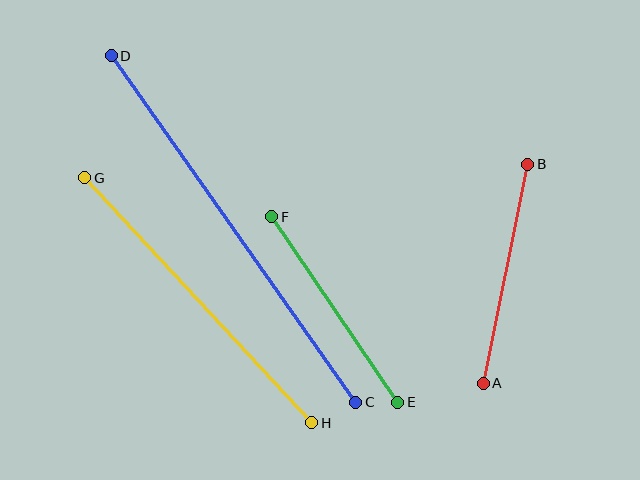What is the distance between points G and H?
The distance is approximately 334 pixels.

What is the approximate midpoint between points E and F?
The midpoint is at approximately (335, 310) pixels.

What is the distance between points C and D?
The distance is approximately 424 pixels.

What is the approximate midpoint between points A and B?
The midpoint is at approximately (506, 274) pixels.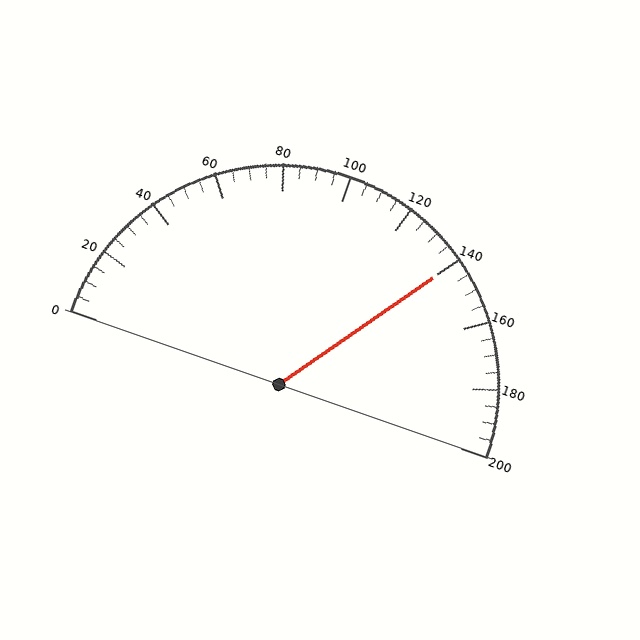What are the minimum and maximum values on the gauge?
The gauge ranges from 0 to 200.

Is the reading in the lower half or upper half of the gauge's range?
The reading is in the upper half of the range (0 to 200).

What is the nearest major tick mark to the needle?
The nearest major tick mark is 140.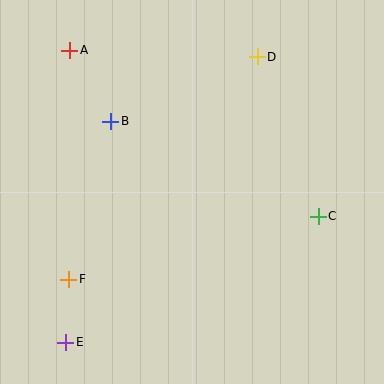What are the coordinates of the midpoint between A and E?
The midpoint between A and E is at (68, 196).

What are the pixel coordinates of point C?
Point C is at (318, 216).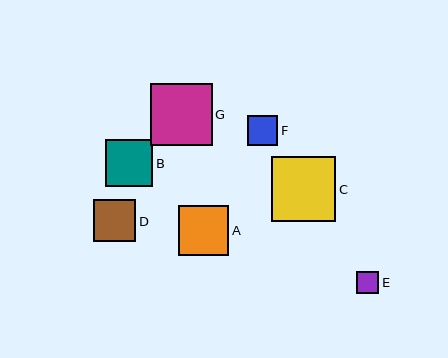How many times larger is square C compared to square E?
Square C is approximately 2.9 times the size of square E.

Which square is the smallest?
Square E is the smallest with a size of approximately 22 pixels.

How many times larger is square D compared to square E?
Square D is approximately 1.9 times the size of square E.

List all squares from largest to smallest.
From largest to smallest: C, G, A, B, D, F, E.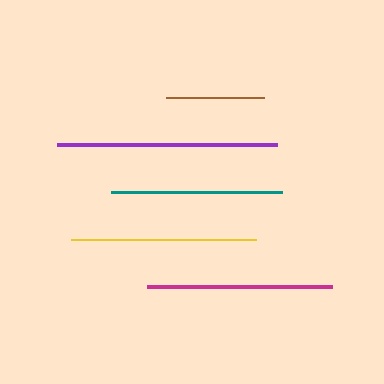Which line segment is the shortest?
The brown line is the shortest at approximately 99 pixels.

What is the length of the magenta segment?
The magenta segment is approximately 184 pixels long.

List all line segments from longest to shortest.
From longest to shortest: purple, magenta, yellow, teal, brown.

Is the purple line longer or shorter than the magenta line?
The purple line is longer than the magenta line.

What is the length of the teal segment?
The teal segment is approximately 171 pixels long.